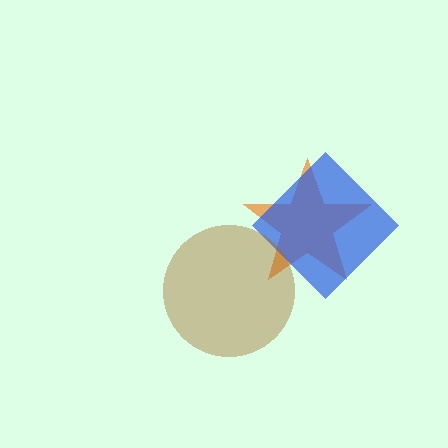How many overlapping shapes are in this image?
There are 3 overlapping shapes in the image.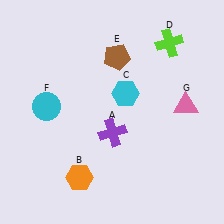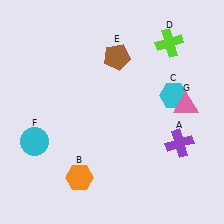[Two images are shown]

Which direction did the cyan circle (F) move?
The cyan circle (F) moved down.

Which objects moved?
The objects that moved are: the purple cross (A), the cyan hexagon (C), the cyan circle (F).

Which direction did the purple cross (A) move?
The purple cross (A) moved right.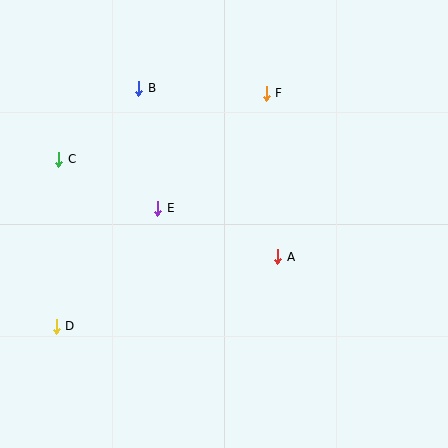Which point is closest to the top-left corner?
Point B is closest to the top-left corner.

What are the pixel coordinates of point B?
Point B is at (139, 88).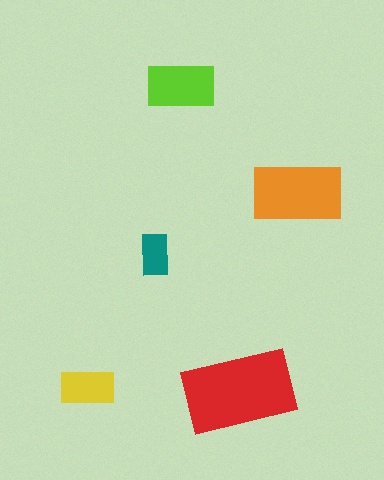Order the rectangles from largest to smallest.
the red one, the orange one, the lime one, the yellow one, the teal one.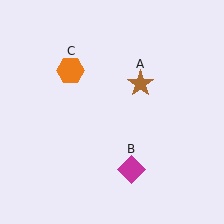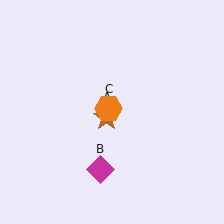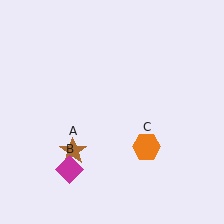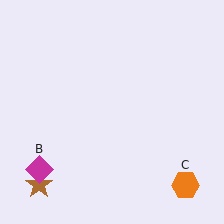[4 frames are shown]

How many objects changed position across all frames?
3 objects changed position: brown star (object A), magenta diamond (object B), orange hexagon (object C).